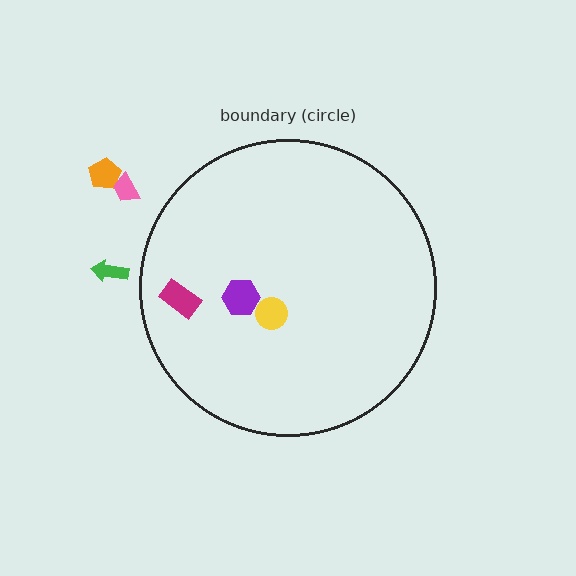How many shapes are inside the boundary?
3 inside, 3 outside.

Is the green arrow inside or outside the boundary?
Outside.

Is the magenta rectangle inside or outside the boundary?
Inside.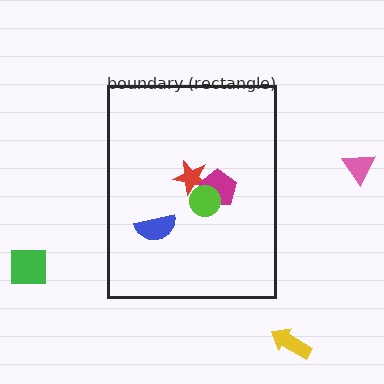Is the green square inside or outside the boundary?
Outside.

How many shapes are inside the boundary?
4 inside, 3 outside.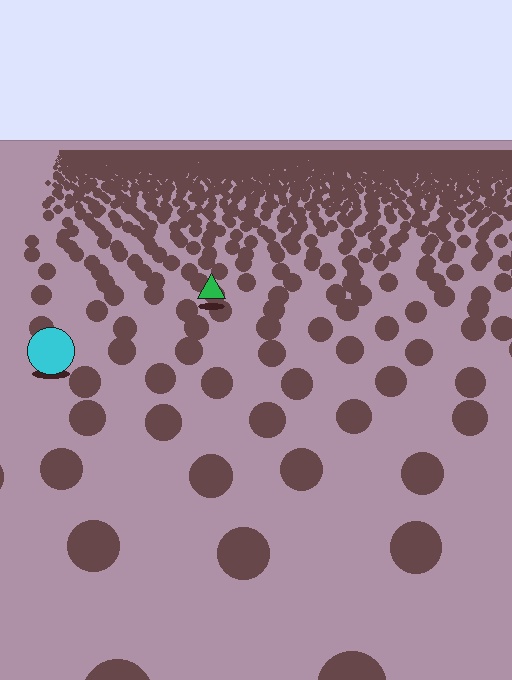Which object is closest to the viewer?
The cyan circle is closest. The texture marks near it are larger and more spread out.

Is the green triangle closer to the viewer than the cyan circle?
No. The cyan circle is closer — you can tell from the texture gradient: the ground texture is coarser near it.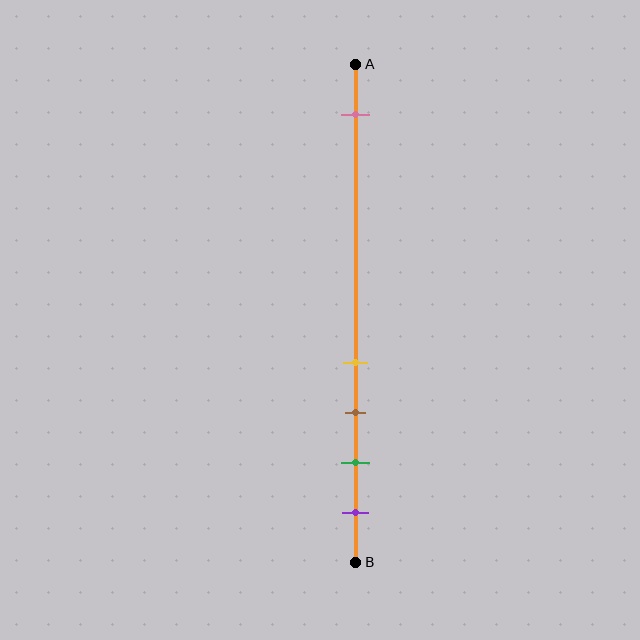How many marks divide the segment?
There are 5 marks dividing the segment.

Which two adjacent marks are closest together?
The yellow and brown marks are the closest adjacent pair.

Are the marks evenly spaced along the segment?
No, the marks are not evenly spaced.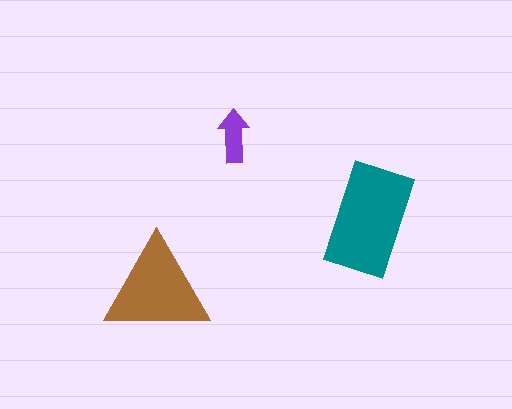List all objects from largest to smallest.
The teal rectangle, the brown triangle, the purple arrow.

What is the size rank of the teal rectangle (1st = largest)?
1st.